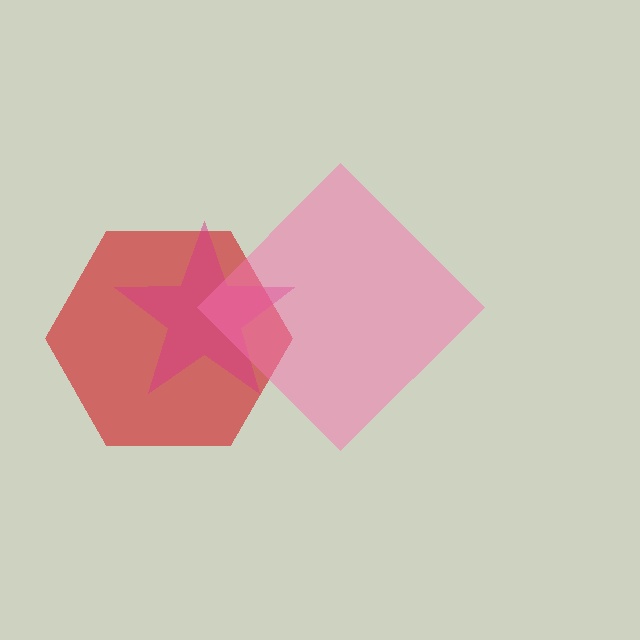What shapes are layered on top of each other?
The layered shapes are: a red hexagon, a magenta star, a pink diamond.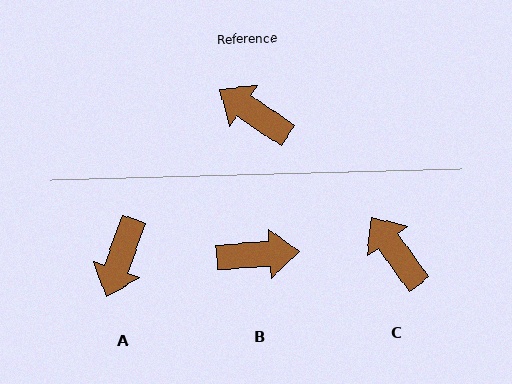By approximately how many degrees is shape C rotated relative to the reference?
Approximately 21 degrees clockwise.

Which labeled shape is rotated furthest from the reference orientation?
B, about 142 degrees away.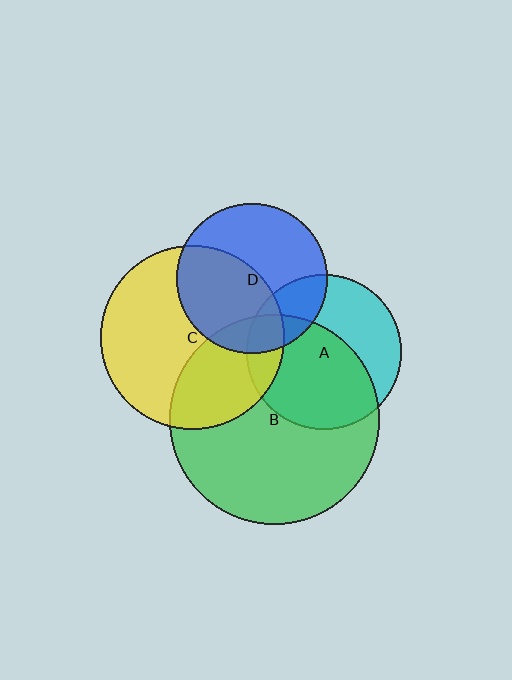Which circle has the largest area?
Circle B (green).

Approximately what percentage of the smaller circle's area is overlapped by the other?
Approximately 15%.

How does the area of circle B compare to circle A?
Approximately 1.8 times.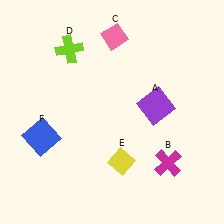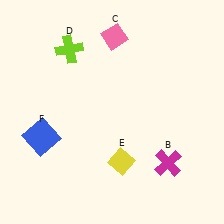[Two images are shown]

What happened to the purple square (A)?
The purple square (A) was removed in Image 2. It was in the top-right area of Image 1.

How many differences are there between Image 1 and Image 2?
There is 1 difference between the two images.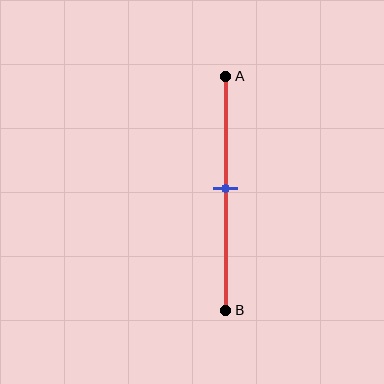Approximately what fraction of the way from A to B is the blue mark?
The blue mark is approximately 50% of the way from A to B.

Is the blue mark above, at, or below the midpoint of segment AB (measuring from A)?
The blue mark is approximately at the midpoint of segment AB.